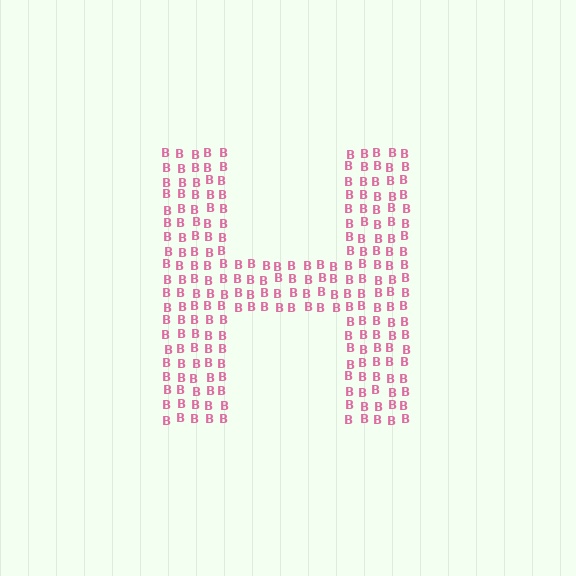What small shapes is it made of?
It is made of small letter B's.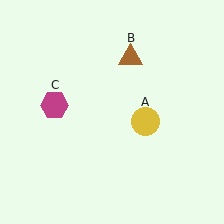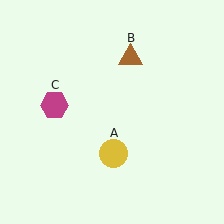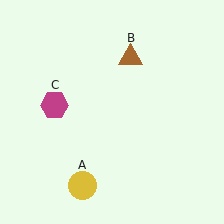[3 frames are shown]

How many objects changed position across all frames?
1 object changed position: yellow circle (object A).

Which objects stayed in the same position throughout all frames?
Brown triangle (object B) and magenta hexagon (object C) remained stationary.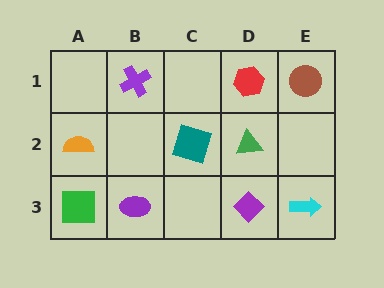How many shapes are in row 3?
4 shapes.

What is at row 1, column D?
A red hexagon.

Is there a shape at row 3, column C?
No, that cell is empty.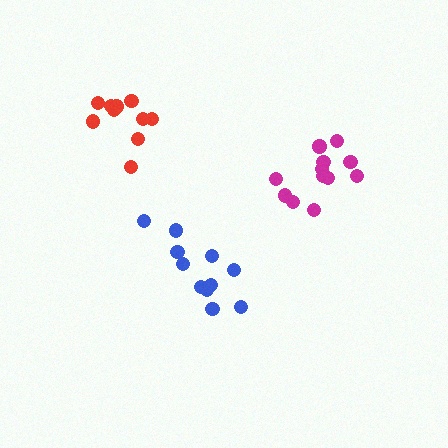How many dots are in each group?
Group 1: 12 dots, Group 2: 11 dots, Group 3: 10 dots (33 total).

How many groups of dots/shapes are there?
There are 3 groups.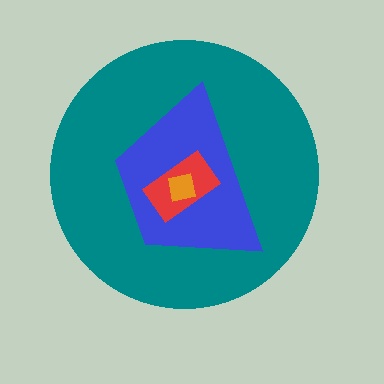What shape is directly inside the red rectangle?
The orange square.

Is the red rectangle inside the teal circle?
Yes.